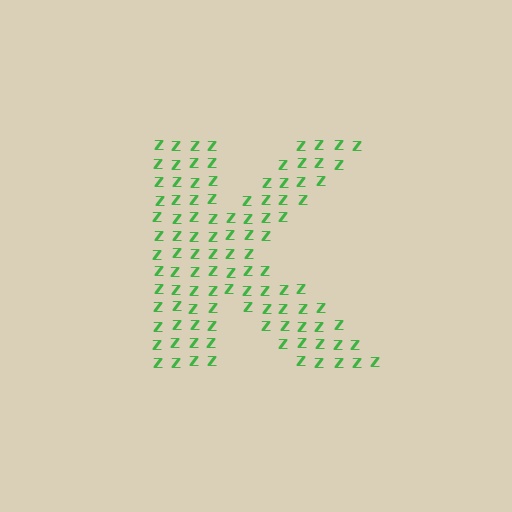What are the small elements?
The small elements are letter Z's.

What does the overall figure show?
The overall figure shows the letter K.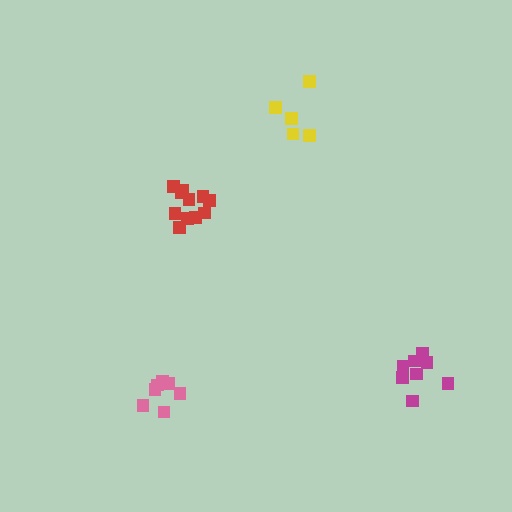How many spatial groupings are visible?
There are 4 spatial groupings.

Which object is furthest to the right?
The magenta cluster is rightmost.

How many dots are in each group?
Group 1: 5 dots, Group 2: 7 dots, Group 3: 11 dots, Group 4: 9 dots (32 total).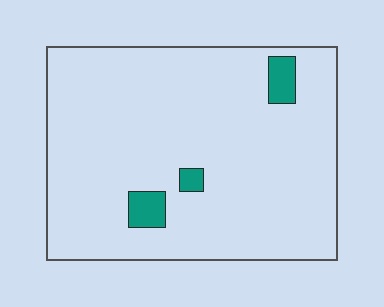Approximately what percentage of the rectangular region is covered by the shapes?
Approximately 5%.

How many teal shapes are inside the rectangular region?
3.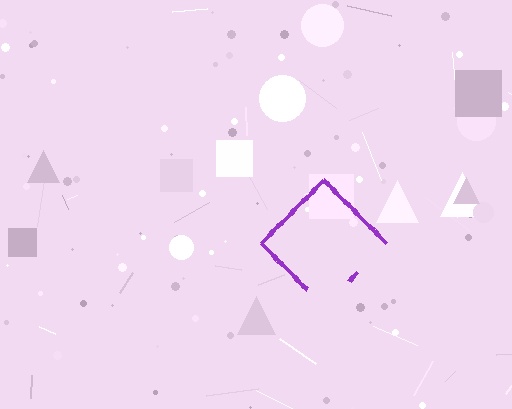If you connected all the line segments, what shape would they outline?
They would outline a diamond.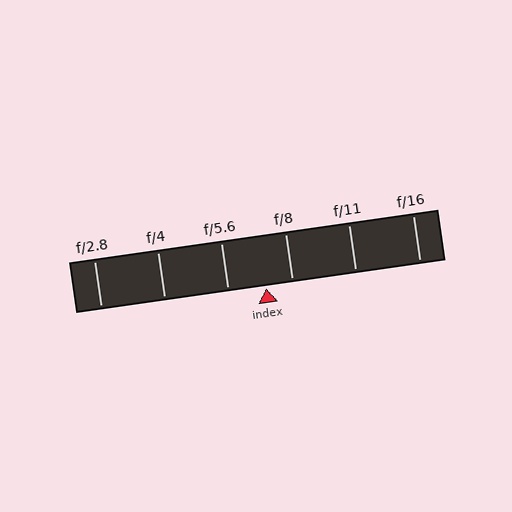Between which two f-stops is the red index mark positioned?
The index mark is between f/5.6 and f/8.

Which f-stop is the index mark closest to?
The index mark is closest to f/8.